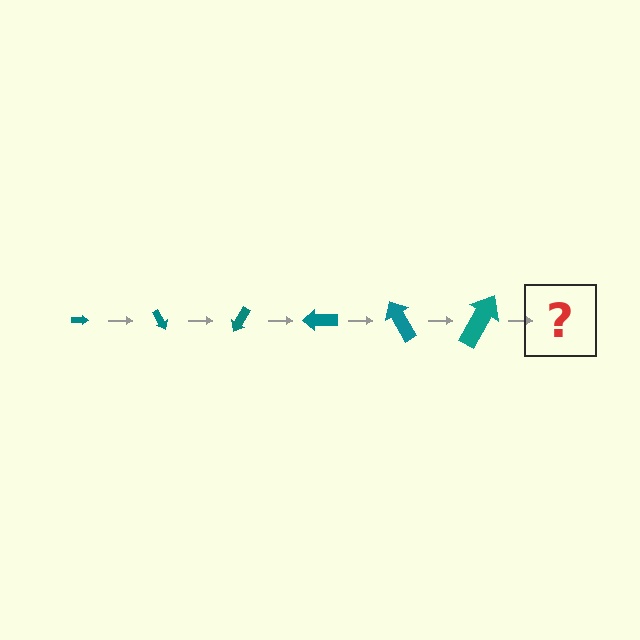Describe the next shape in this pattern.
It should be an arrow, larger than the previous one and rotated 360 degrees from the start.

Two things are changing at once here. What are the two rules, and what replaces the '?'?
The two rules are that the arrow grows larger each step and it rotates 60 degrees each step. The '?' should be an arrow, larger than the previous one and rotated 360 degrees from the start.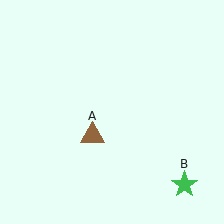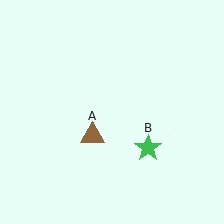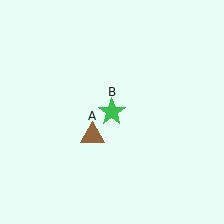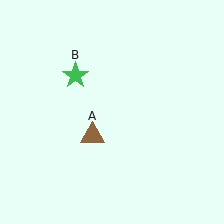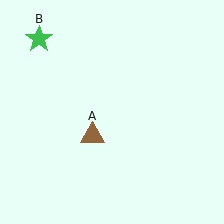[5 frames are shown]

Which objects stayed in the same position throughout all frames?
Brown triangle (object A) remained stationary.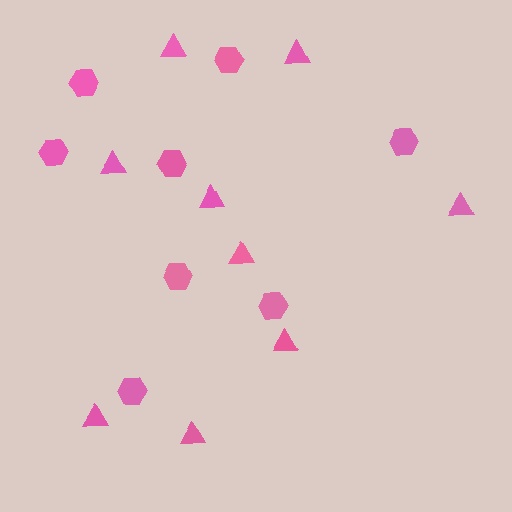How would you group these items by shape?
There are 2 groups: one group of hexagons (8) and one group of triangles (9).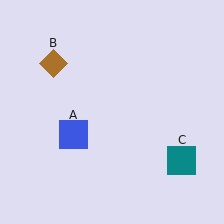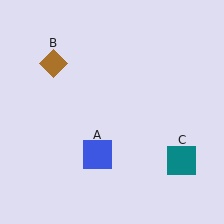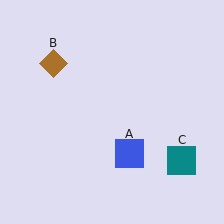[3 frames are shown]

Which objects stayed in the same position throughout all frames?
Brown diamond (object B) and teal square (object C) remained stationary.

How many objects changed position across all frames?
1 object changed position: blue square (object A).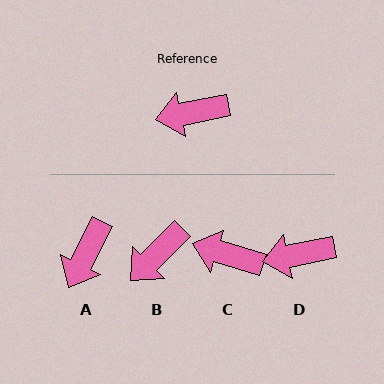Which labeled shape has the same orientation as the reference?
D.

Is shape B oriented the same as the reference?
No, it is off by about 34 degrees.